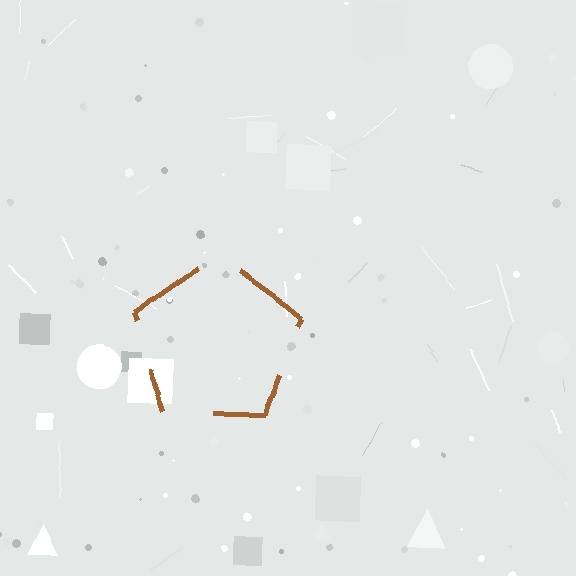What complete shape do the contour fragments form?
The contour fragments form a pentagon.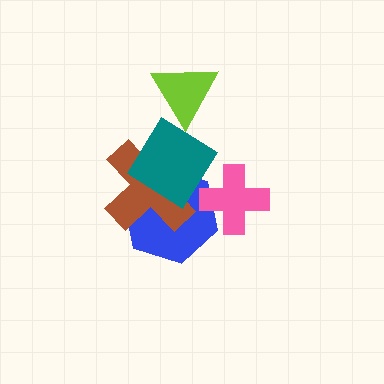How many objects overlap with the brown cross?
2 objects overlap with the brown cross.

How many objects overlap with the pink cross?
1 object overlaps with the pink cross.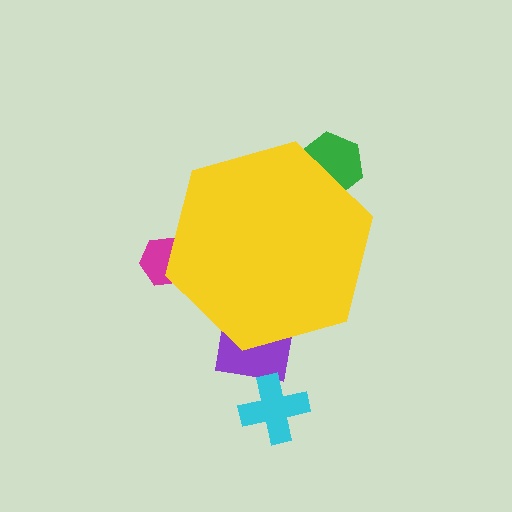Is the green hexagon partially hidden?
Yes, the green hexagon is partially hidden behind the yellow hexagon.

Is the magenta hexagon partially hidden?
Yes, the magenta hexagon is partially hidden behind the yellow hexagon.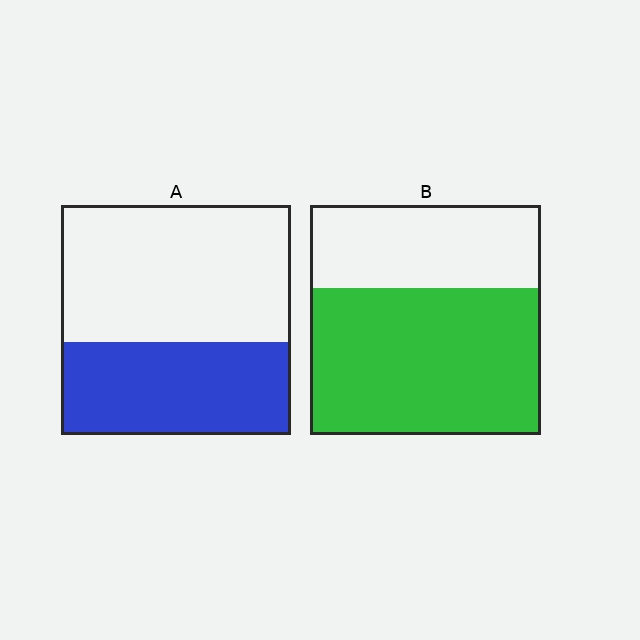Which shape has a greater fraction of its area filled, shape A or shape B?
Shape B.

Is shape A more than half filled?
No.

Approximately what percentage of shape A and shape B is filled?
A is approximately 40% and B is approximately 65%.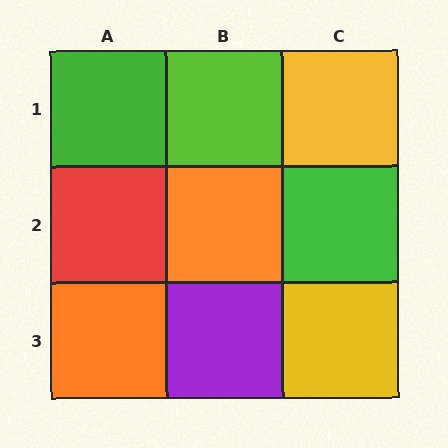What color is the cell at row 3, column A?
Orange.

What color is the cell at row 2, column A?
Red.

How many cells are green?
2 cells are green.